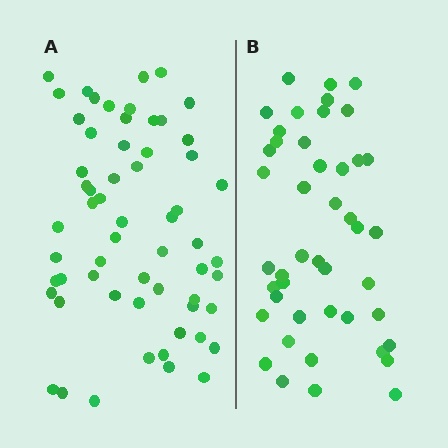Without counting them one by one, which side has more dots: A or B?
Region A (the left region) has more dots.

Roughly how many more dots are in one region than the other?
Region A has approximately 15 more dots than region B.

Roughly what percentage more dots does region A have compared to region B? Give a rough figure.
About 35% more.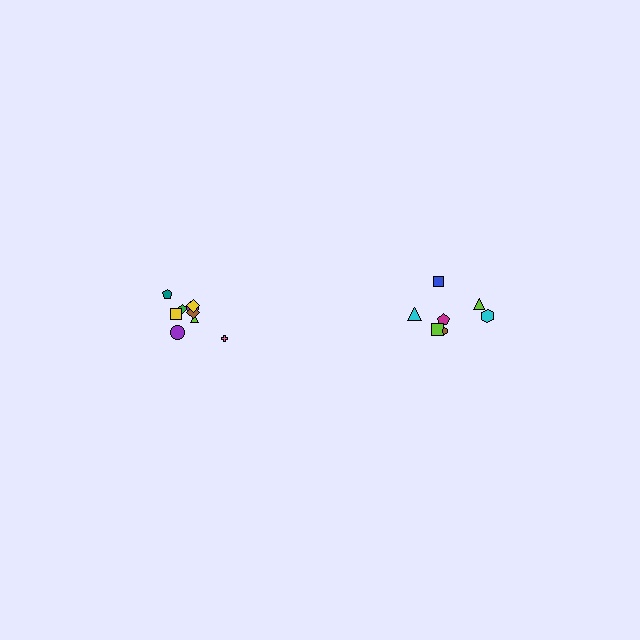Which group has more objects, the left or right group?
The left group.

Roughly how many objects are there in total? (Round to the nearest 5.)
Roughly 15 objects in total.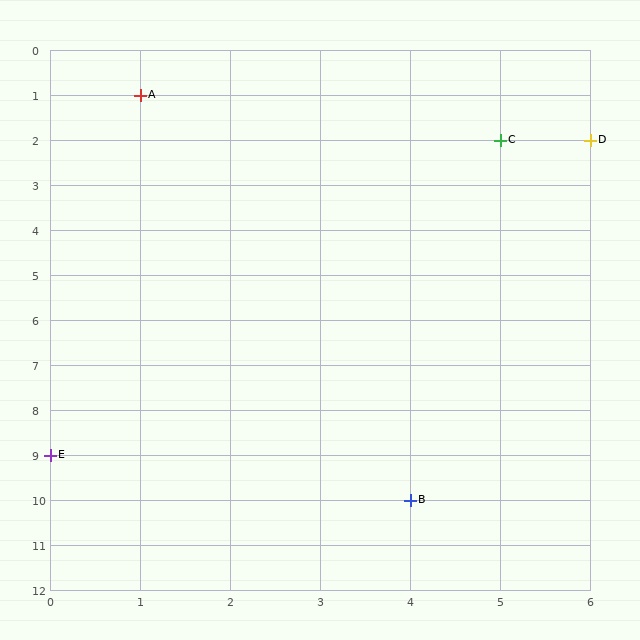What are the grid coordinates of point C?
Point C is at grid coordinates (5, 2).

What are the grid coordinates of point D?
Point D is at grid coordinates (6, 2).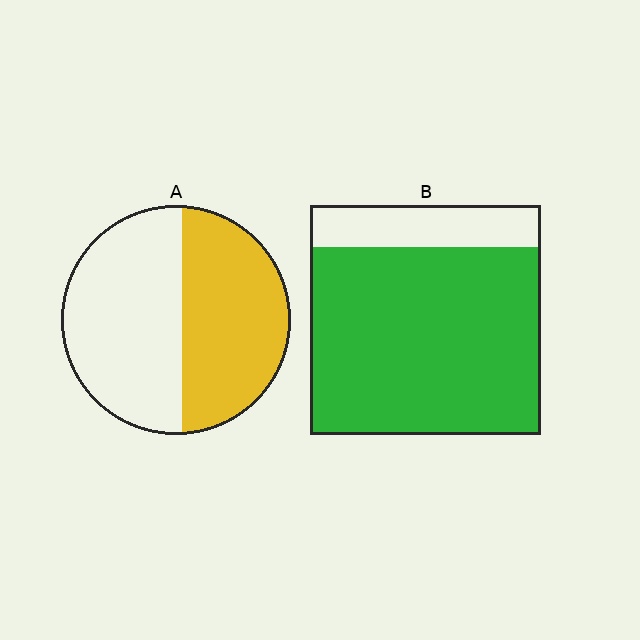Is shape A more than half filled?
Roughly half.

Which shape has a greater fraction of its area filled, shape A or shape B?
Shape B.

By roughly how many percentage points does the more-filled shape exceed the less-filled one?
By roughly 35 percentage points (B over A).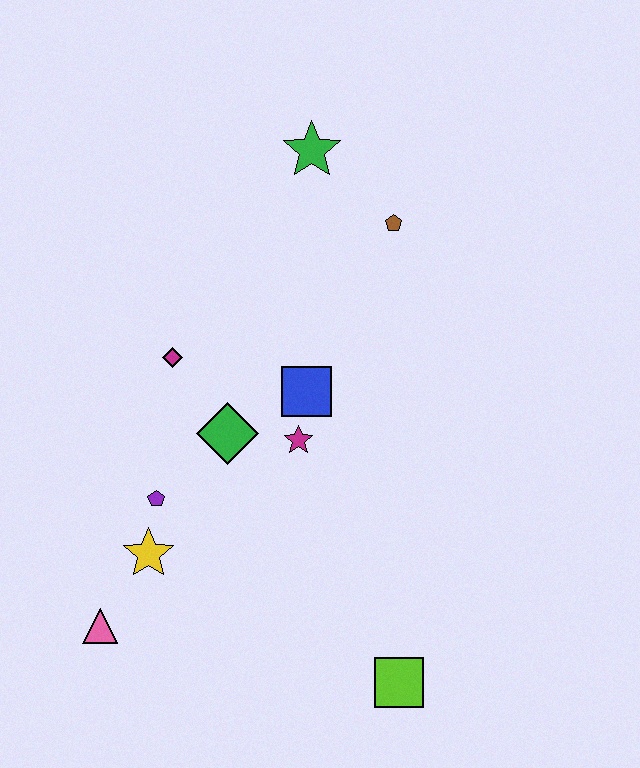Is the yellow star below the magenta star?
Yes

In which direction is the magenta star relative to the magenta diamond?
The magenta star is to the right of the magenta diamond.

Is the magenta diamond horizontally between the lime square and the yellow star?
Yes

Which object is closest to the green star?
The brown pentagon is closest to the green star.